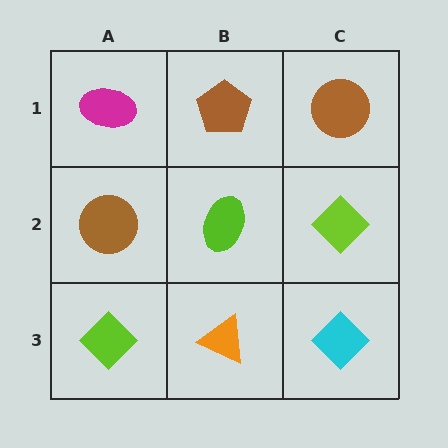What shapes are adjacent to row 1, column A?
A brown circle (row 2, column A), a brown pentagon (row 1, column B).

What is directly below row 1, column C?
A lime diamond.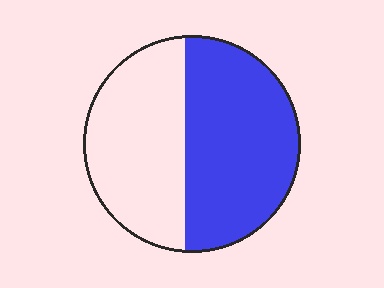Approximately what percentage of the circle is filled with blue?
Approximately 55%.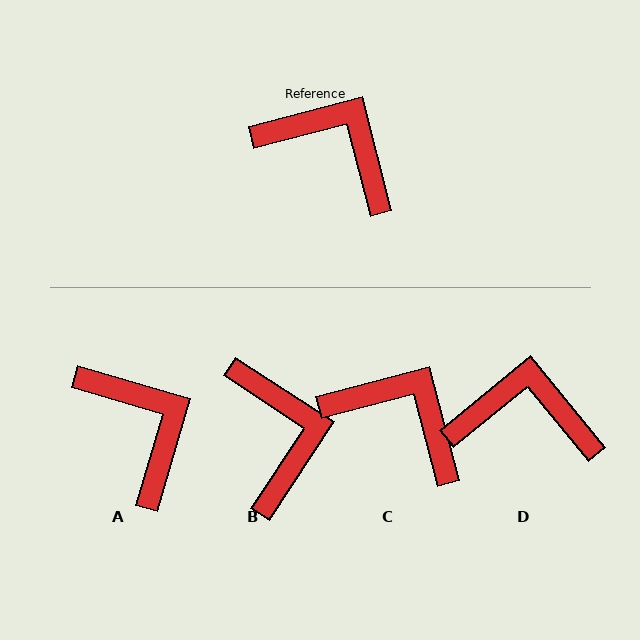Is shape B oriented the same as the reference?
No, it is off by about 48 degrees.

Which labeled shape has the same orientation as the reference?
C.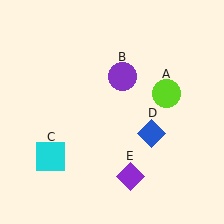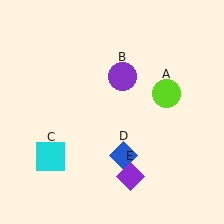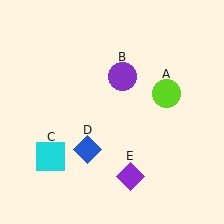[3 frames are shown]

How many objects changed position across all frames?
1 object changed position: blue diamond (object D).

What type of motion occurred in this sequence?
The blue diamond (object D) rotated clockwise around the center of the scene.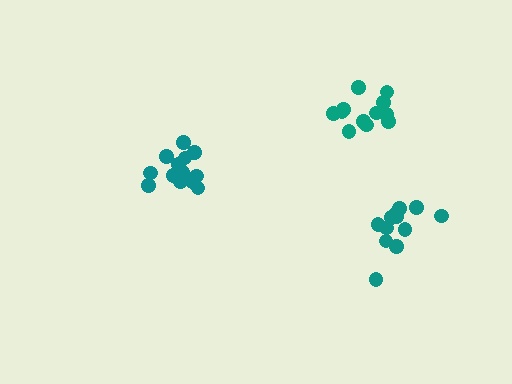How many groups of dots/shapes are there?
There are 3 groups.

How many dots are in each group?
Group 1: 12 dots, Group 2: 14 dots, Group 3: 12 dots (38 total).